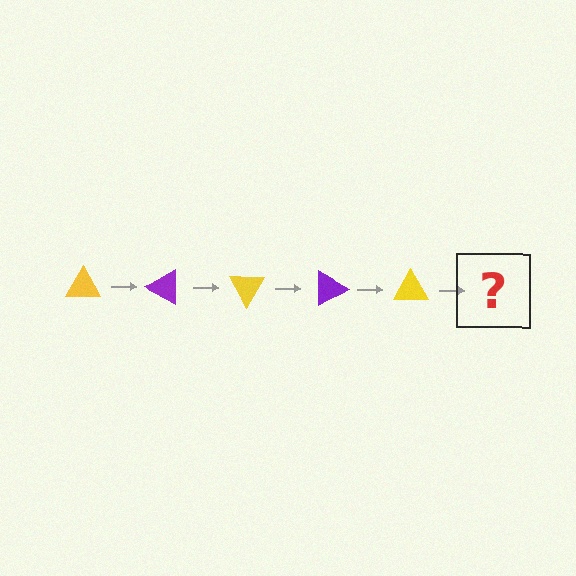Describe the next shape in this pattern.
It should be a purple triangle, rotated 150 degrees from the start.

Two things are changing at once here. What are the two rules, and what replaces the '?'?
The two rules are that it rotates 30 degrees each step and the color cycles through yellow and purple. The '?' should be a purple triangle, rotated 150 degrees from the start.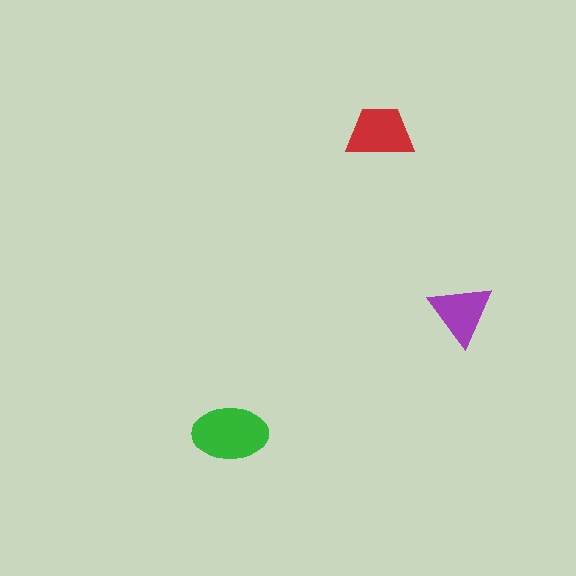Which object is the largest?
The green ellipse.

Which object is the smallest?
The purple triangle.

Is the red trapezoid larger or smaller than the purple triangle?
Larger.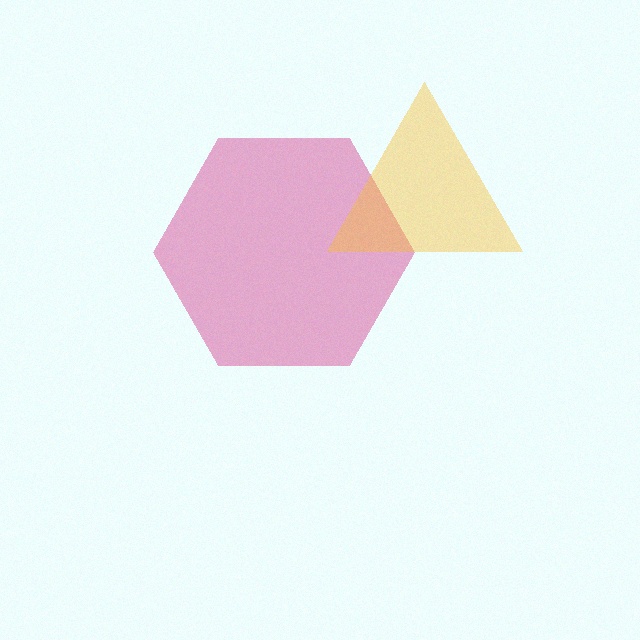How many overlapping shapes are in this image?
There are 2 overlapping shapes in the image.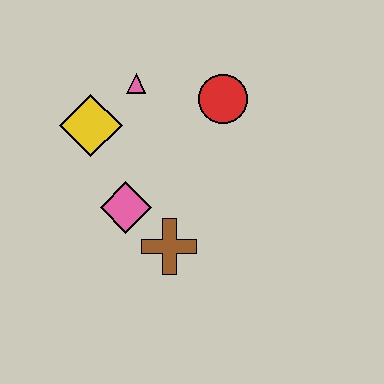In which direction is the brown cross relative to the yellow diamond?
The brown cross is below the yellow diamond.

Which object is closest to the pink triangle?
The yellow diamond is closest to the pink triangle.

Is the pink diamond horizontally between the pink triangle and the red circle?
No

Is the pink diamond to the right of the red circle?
No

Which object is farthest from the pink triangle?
The brown cross is farthest from the pink triangle.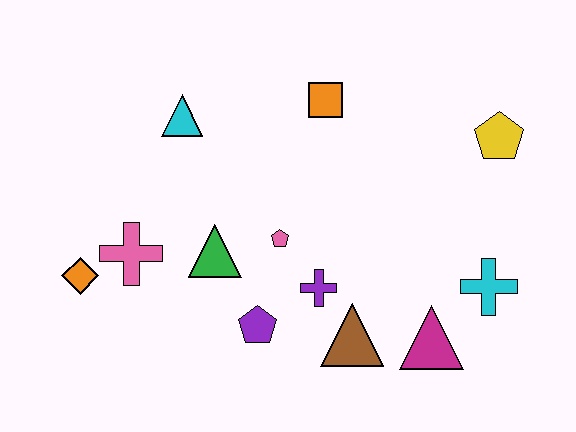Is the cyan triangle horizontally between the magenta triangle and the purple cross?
No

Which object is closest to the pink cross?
The orange diamond is closest to the pink cross.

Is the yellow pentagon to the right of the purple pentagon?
Yes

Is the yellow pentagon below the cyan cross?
No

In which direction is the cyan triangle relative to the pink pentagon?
The cyan triangle is above the pink pentagon.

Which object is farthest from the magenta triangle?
The orange diamond is farthest from the magenta triangle.